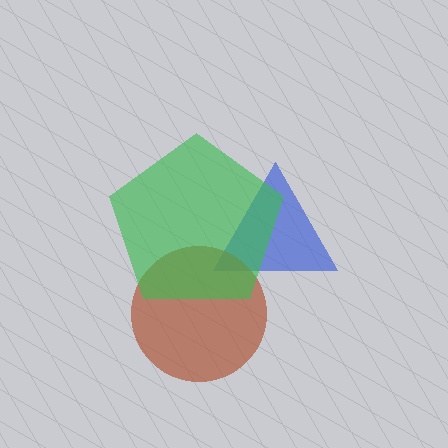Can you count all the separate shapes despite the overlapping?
Yes, there are 3 separate shapes.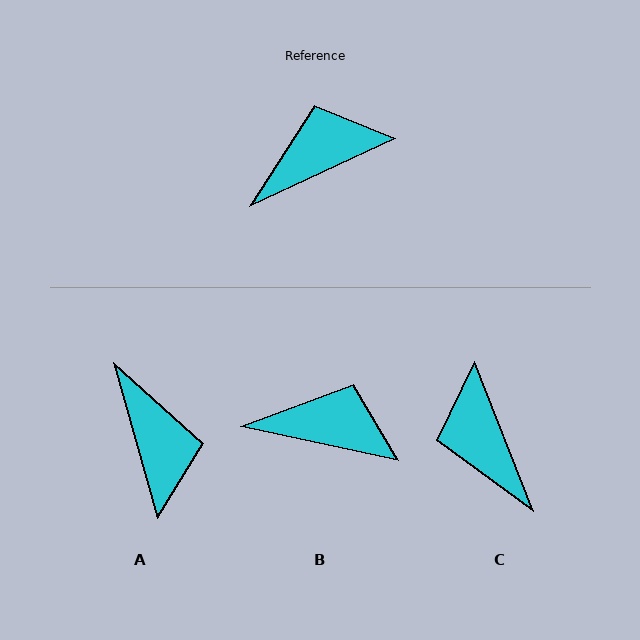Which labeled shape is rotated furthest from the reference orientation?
A, about 99 degrees away.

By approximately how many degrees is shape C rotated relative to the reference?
Approximately 87 degrees counter-clockwise.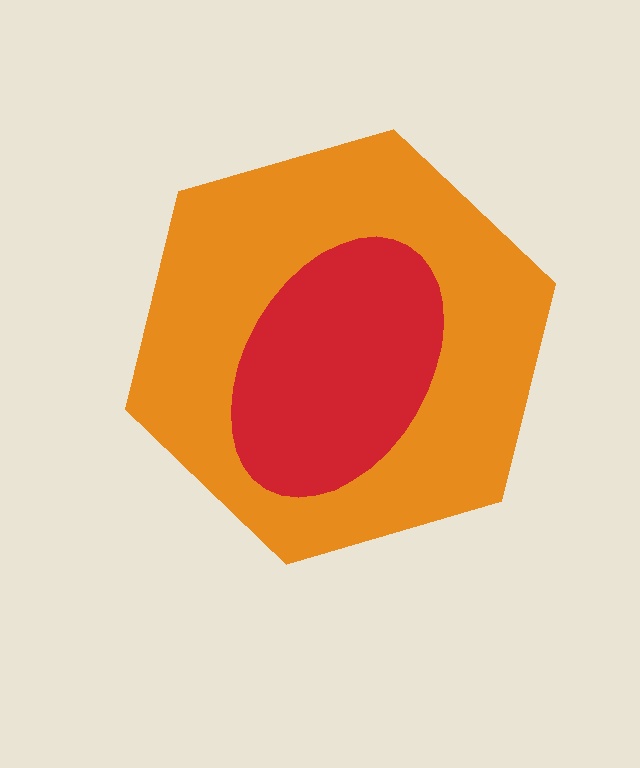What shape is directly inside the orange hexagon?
The red ellipse.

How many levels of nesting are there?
2.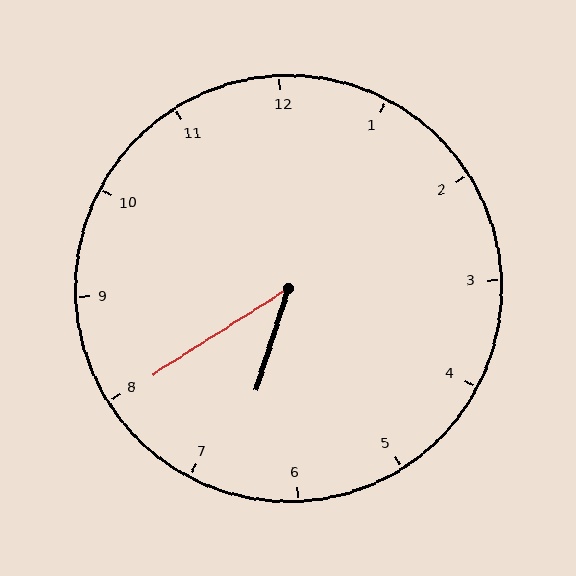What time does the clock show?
6:40.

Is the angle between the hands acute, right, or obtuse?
It is acute.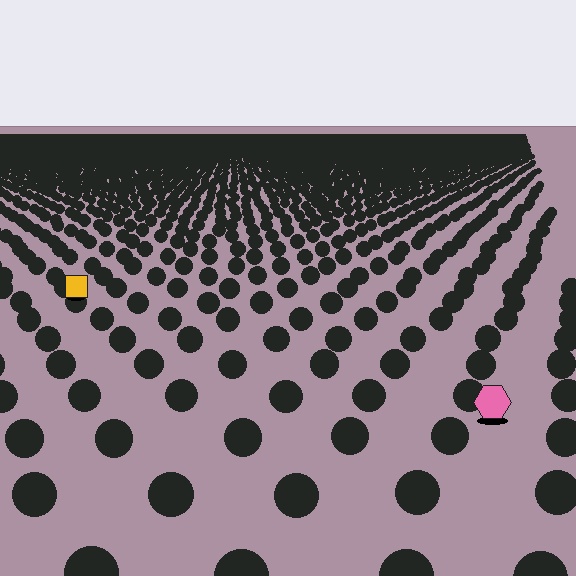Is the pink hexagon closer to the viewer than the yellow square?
Yes. The pink hexagon is closer — you can tell from the texture gradient: the ground texture is coarser near it.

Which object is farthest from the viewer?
The yellow square is farthest from the viewer. It appears smaller and the ground texture around it is denser.